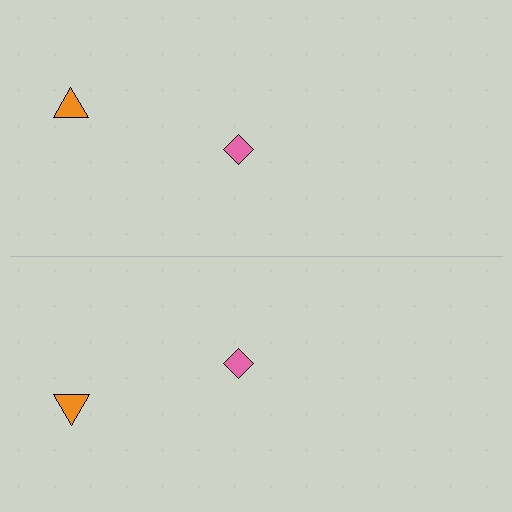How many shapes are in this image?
There are 4 shapes in this image.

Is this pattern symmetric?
Yes, this pattern has bilateral (reflection) symmetry.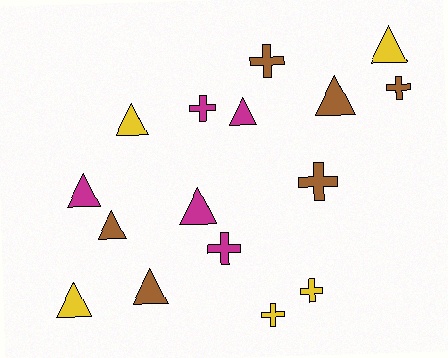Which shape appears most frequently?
Triangle, with 9 objects.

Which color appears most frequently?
Brown, with 6 objects.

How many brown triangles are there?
There are 3 brown triangles.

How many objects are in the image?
There are 16 objects.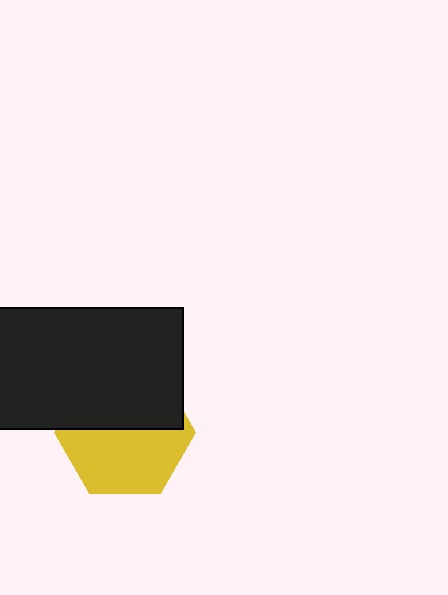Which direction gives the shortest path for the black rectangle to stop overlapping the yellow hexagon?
Moving up gives the shortest separation.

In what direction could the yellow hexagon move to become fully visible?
The yellow hexagon could move down. That would shift it out from behind the black rectangle entirely.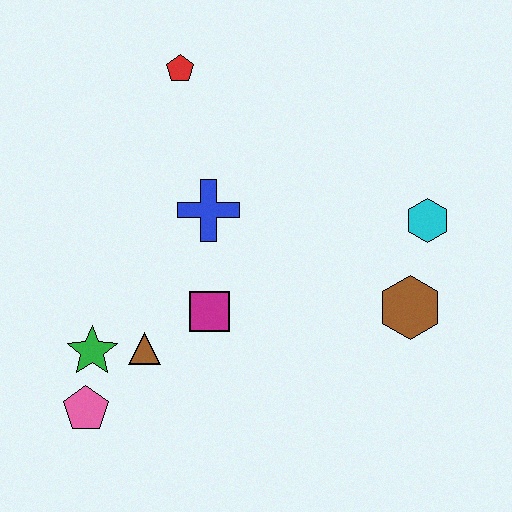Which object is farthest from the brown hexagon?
The pink pentagon is farthest from the brown hexagon.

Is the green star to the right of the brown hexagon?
No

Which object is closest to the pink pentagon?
The green star is closest to the pink pentagon.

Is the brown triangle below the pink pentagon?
No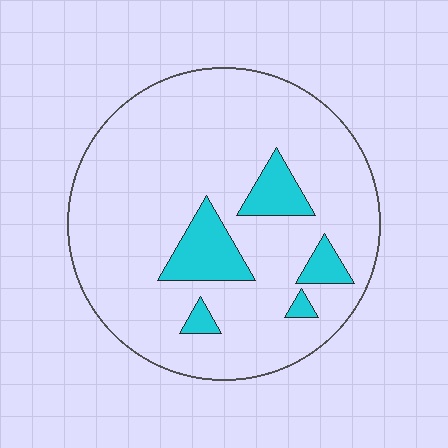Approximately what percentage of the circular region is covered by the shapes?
Approximately 15%.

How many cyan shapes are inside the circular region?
5.